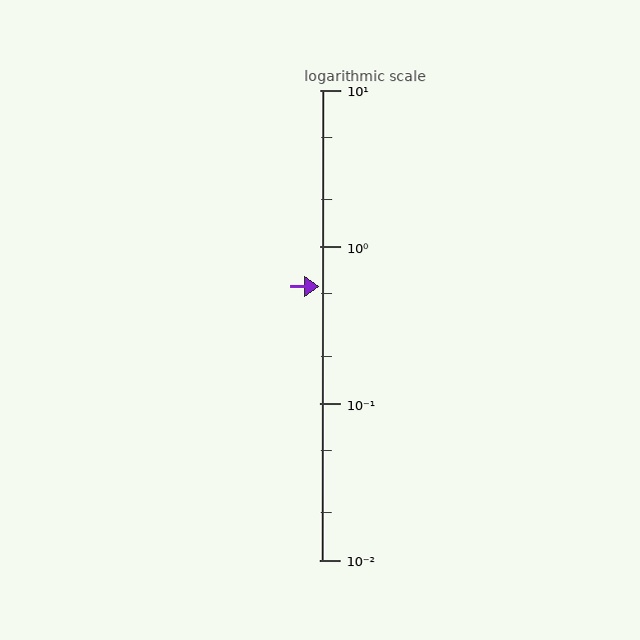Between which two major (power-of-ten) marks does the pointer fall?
The pointer is between 0.1 and 1.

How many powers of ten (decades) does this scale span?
The scale spans 3 decades, from 0.01 to 10.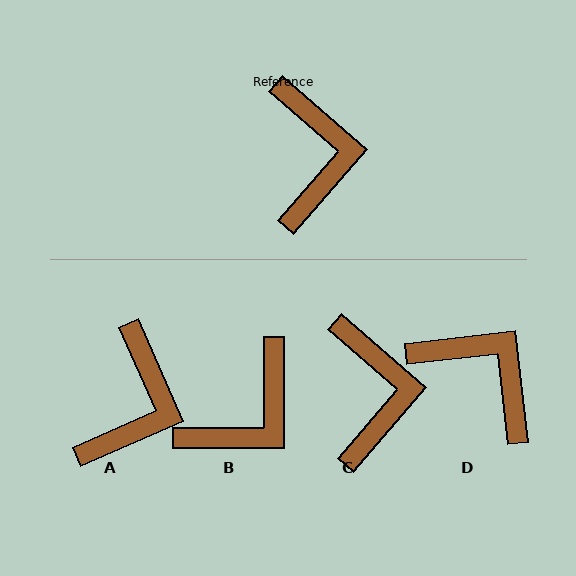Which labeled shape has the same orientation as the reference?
C.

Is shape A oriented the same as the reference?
No, it is off by about 25 degrees.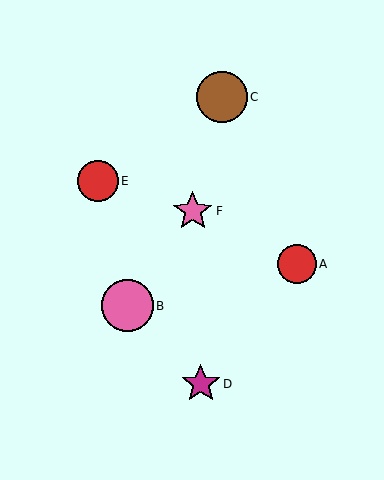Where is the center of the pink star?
The center of the pink star is at (193, 211).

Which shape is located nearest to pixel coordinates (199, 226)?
The pink star (labeled F) at (193, 211) is nearest to that location.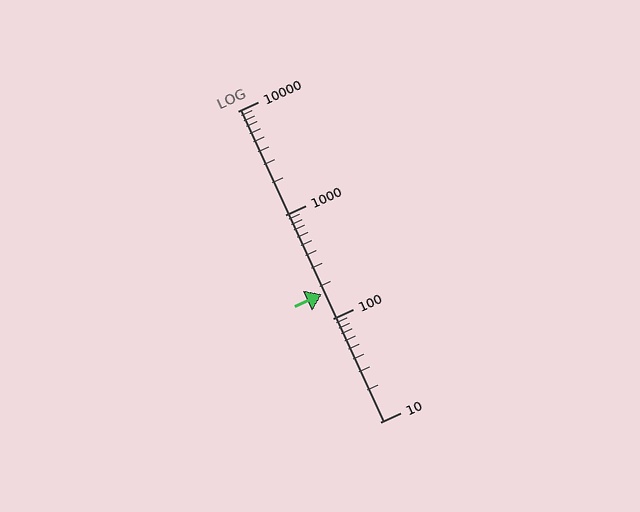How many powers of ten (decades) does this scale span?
The scale spans 3 decades, from 10 to 10000.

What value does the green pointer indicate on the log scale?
The pointer indicates approximately 170.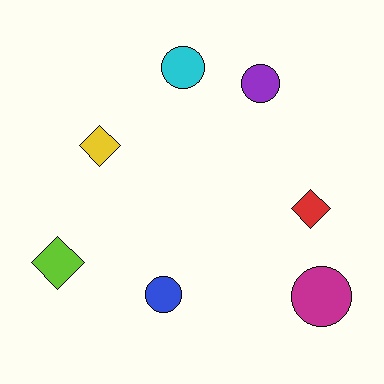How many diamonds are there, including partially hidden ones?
There are 3 diamonds.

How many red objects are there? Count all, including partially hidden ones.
There is 1 red object.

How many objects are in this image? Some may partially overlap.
There are 7 objects.